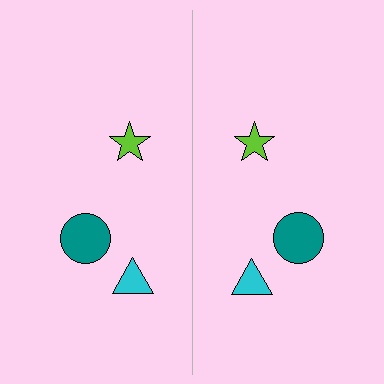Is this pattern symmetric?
Yes, this pattern has bilateral (reflection) symmetry.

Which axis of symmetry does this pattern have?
The pattern has a vertical axis of symmetry running through the center of the image.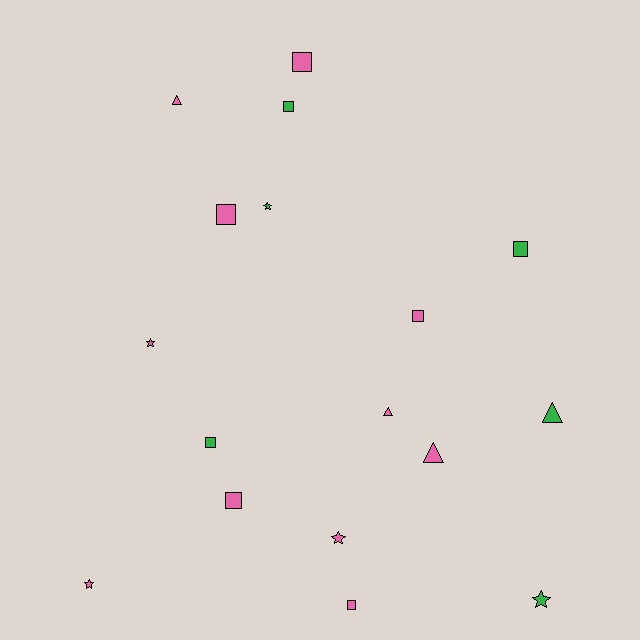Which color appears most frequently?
Pink, with 11 objects.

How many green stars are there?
There are 2 green stars.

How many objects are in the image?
There are 17 objects.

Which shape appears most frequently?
Square, with 8 objects.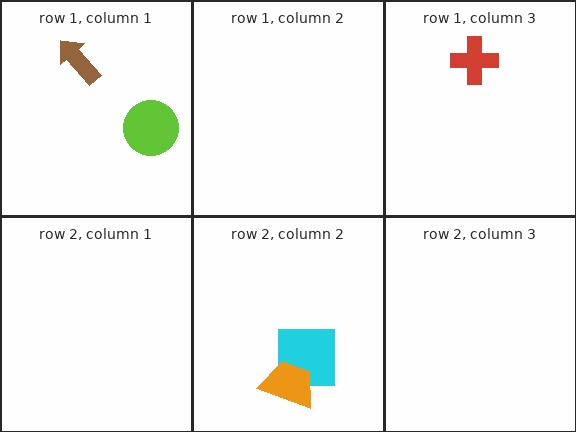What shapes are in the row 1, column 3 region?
The red cross.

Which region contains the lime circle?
The row 1, column 1 region.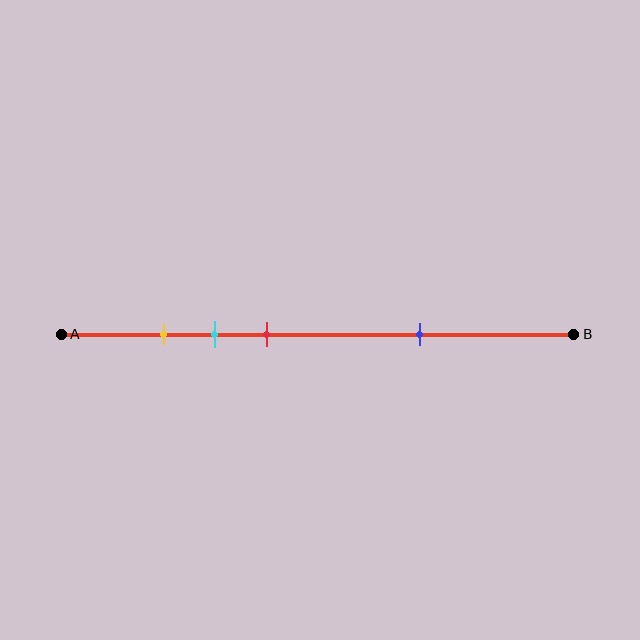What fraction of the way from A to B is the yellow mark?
The yellow mark is approximately 20% (0.2) of the way from A to B.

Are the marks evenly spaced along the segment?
No, the marks are not evenly spaced.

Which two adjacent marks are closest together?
The yellow and cyan marks are the closest adjacent pair.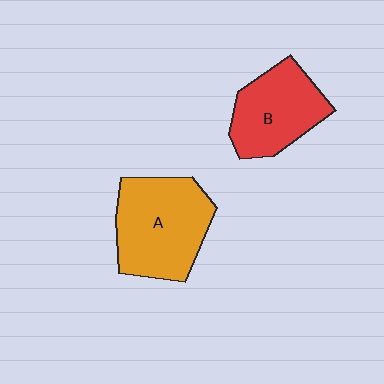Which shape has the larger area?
Shape A (orange).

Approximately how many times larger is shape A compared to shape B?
Approximately 1.3 times.